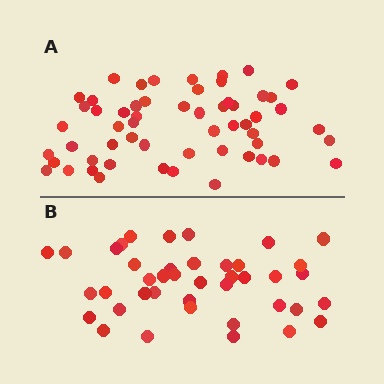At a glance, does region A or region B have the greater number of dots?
Region A (the top region) has more dots.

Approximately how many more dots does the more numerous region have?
Region A has approximately 15 more dots than region B.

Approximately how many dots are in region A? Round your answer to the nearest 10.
About 60 dots. (The exact count is 57, which rounds to 60.)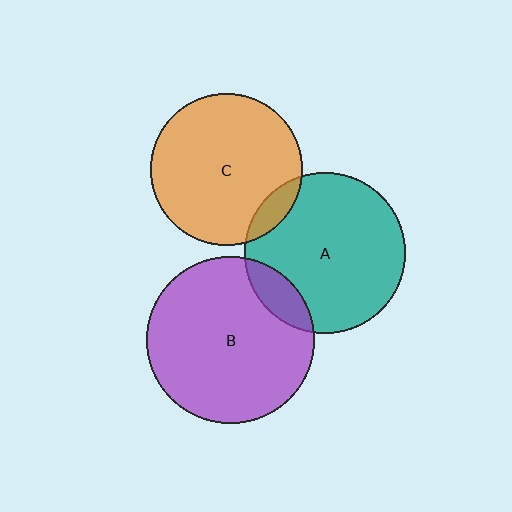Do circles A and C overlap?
Yes.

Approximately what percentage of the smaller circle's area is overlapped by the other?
Approximately 10%.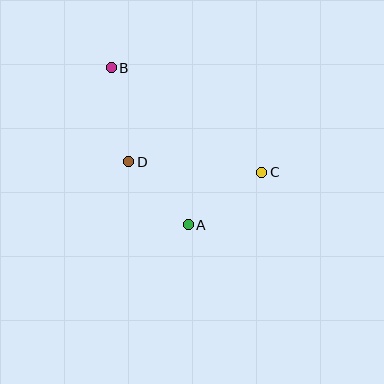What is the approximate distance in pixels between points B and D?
The distance between B and D is approximately 96 pixels.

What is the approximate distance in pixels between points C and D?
The distance between C and D is approximately 134 pixels.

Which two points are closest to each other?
Points A and D are closest to each other.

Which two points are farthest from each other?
Points B and C are farthest from each other.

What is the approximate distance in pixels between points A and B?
The distance between A and B is approximately 175 pixels.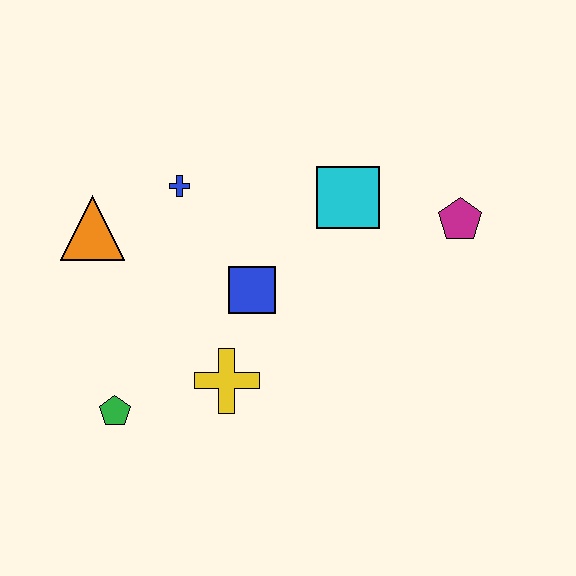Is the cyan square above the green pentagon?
Yes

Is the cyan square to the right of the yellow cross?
Yes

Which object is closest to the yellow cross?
The blue square is closest to the yellow cross.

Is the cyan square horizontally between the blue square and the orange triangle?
No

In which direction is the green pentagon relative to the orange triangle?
The green pentagon is below the orange triangle.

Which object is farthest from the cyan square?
The green pentagon is farthest from the cyan square.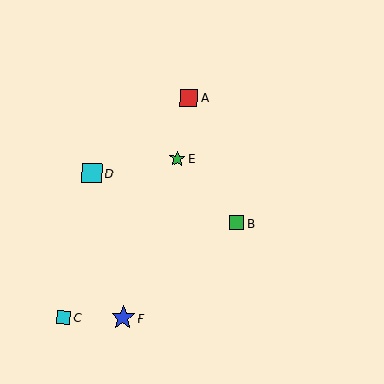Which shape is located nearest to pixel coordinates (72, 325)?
The cyan square (labeled C) at (64, 318) is nearest to that location.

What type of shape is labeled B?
Shape B is a green square.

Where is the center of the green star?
The center of the green star is at (177, 158).